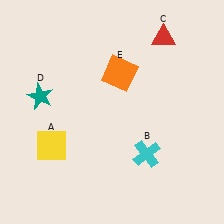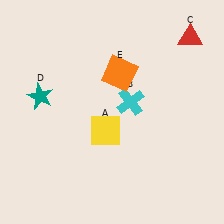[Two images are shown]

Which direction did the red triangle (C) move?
The red triangle (C) moved right.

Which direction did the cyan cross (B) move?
The cyan cross (B) moved up.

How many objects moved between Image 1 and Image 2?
3 objects moved between the two images.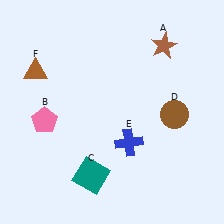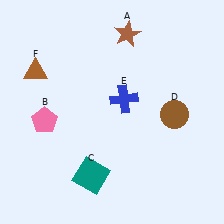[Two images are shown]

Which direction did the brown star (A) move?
The brown star (A) moved left.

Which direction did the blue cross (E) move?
The blue cross (E) moved up.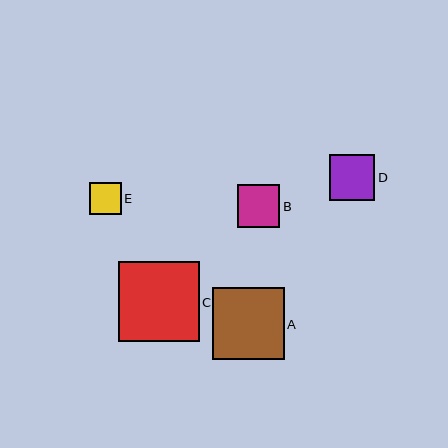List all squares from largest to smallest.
From largest to smallest: C, A, D, B, E.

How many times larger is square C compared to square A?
Square C is approximately 1.1 times the size of square A.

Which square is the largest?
Square C is the largest with a size of approximately 81 pixels.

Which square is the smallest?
Square E is the smallest with a size of approximately 32 pixels.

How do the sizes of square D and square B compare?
Square D and square B are approximately the same size.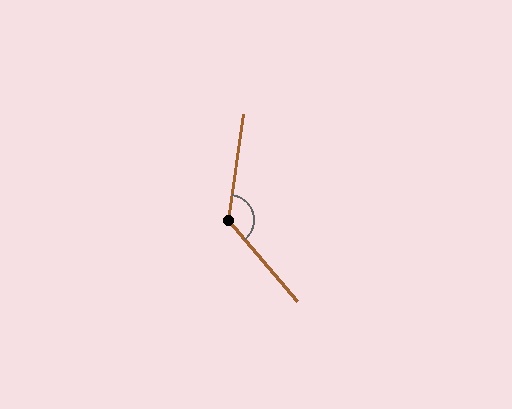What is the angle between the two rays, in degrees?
Approximately 131 degrees.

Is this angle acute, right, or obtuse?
It is obtuse.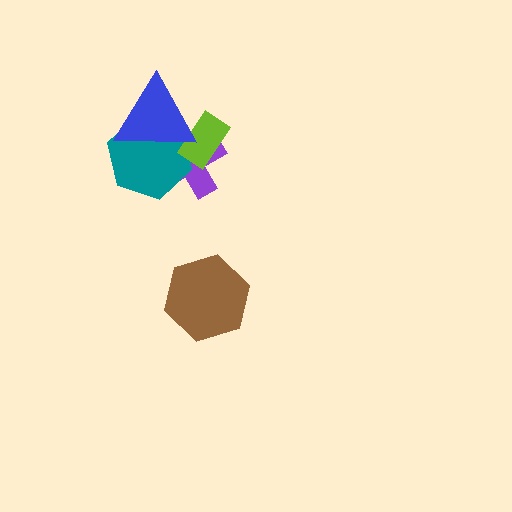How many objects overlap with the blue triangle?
3 objects overlap with the blue triangle.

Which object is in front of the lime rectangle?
The blue triangle is in front of the lime rectangle.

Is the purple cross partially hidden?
Yes, it is partially covered by another shape.